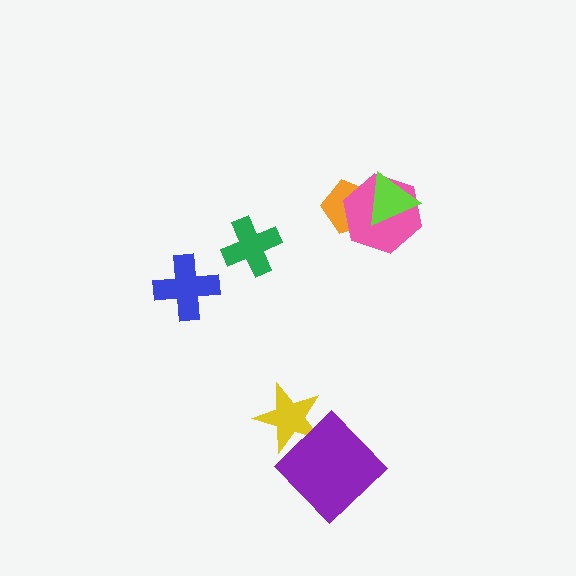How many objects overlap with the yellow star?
1 object overlaps with the yellow star.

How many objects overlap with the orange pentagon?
2 objects overlap with the orange pentagon.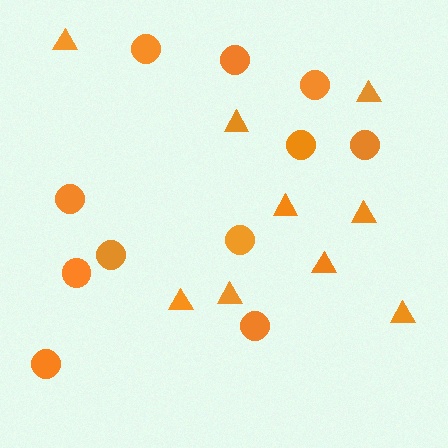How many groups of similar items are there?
There are 2 groups: one group of circles (11) and one group of triangles (9).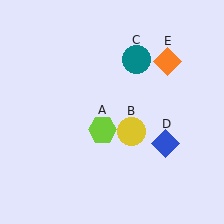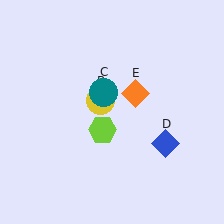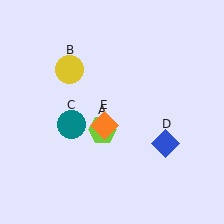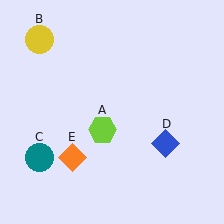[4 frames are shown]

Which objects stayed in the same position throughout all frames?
Lime hexagon (object A) and blue diamond (object D) remained stationary.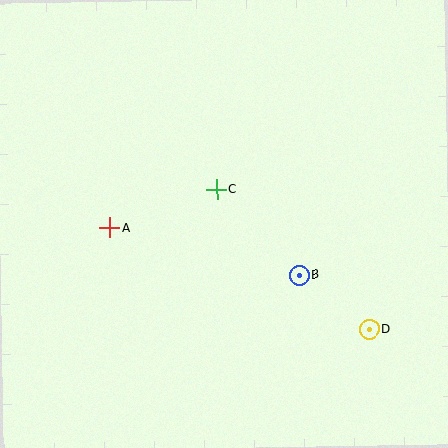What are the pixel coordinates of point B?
Point B is at (299, 275).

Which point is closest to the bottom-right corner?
Point D is closest to the bottom-right corner.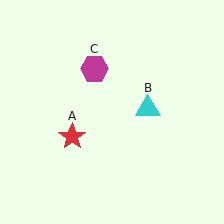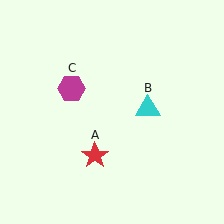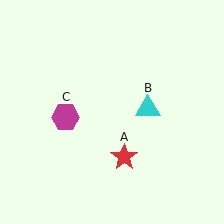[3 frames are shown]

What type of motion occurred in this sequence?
The red star (object A), magenta hexagon (object C) rotated counterclockwise around the center of the scene.